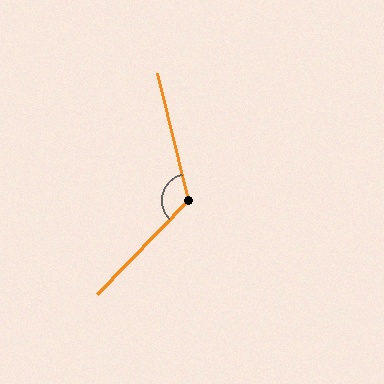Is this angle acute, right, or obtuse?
It is obtuse.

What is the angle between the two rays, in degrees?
Approximately 122 degrees.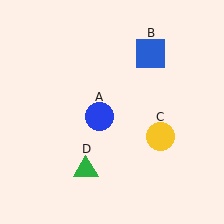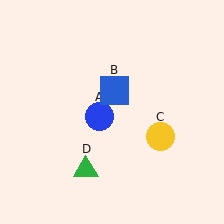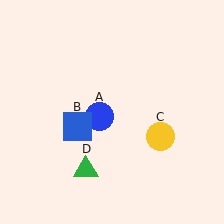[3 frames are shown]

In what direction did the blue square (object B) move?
The blue square (object B) moved down and to the left.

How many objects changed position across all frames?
1 object changed position: blue square (object B).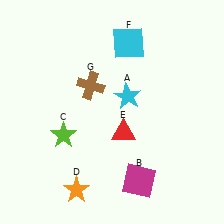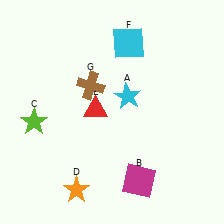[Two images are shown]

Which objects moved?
The objects that moved are: the lime star (C), the red triangle (E).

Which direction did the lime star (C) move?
The lime star (C) moved left.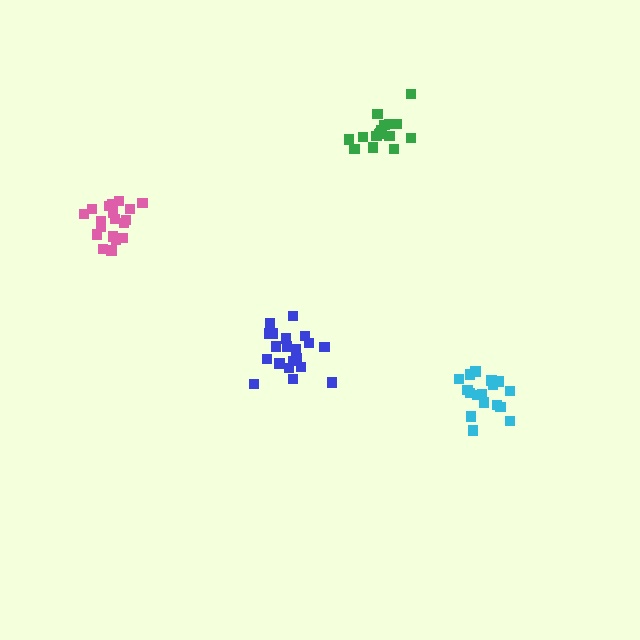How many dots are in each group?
Group 1: 18 dots, Group 2: 19 dots, Group 3: 16 dots, Group 4: 21 dots (74 total).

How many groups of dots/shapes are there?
There are 4 groups.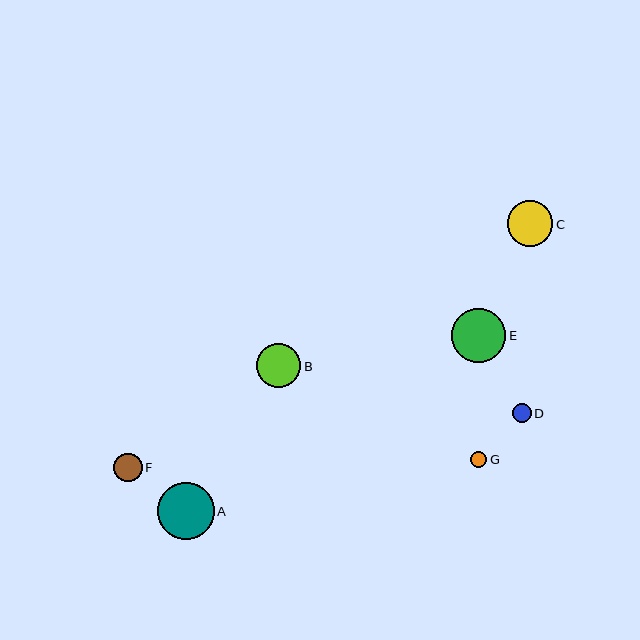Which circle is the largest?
Circle A is the largest with a size of approximately 56 pixels.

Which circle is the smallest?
Circle G is the smallest with a size of approximately 16 pixels.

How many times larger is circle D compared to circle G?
Circle D is approximately 1.2 times the size of circle G.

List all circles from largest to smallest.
From largest to smallest: A, E, C, B, F, D, G.